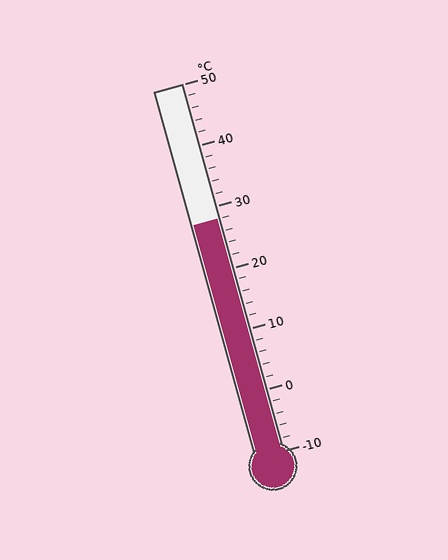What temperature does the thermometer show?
The thermometer shows approximately 28°C.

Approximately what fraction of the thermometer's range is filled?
The thermometer is filled to approximately 65% of its range.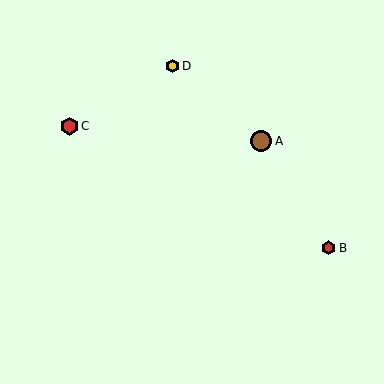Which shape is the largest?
The brown circle (labeled A) is the largest.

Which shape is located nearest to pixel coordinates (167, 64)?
The yellow hexagon (labeled D) at (173, 66) is nearest to that location.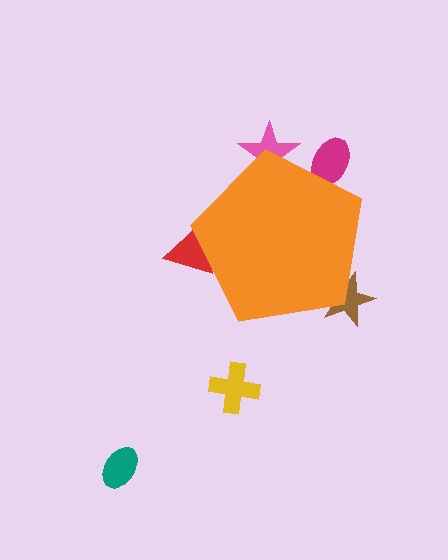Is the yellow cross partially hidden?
No, the yellow cross is fully visible.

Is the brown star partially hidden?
Yes, the brown star is partially hidden behind the orange pentagon.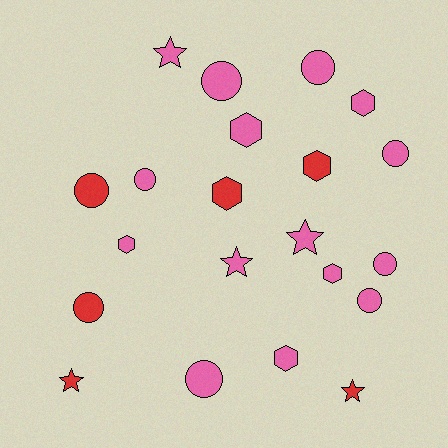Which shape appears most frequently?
Circle, with 9 objects.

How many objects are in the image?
There are 21 objects.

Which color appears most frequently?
Pink, with 15 objects.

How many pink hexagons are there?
There are 5 pink hexagons.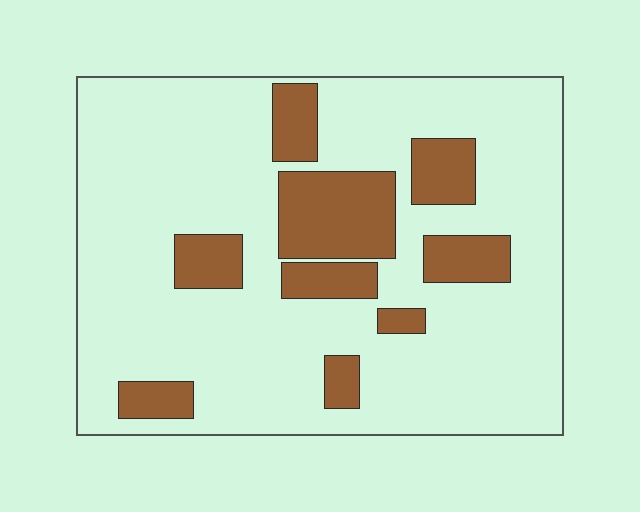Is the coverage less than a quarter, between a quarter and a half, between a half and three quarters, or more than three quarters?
Less than a quarter.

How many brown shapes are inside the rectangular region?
9.